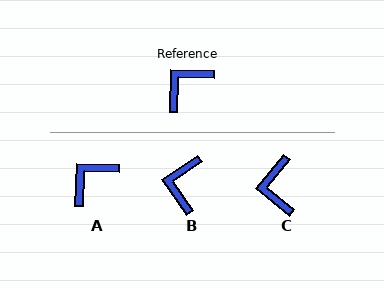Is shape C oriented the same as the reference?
No, it is off by about 51 degrees.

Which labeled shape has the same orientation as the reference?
A.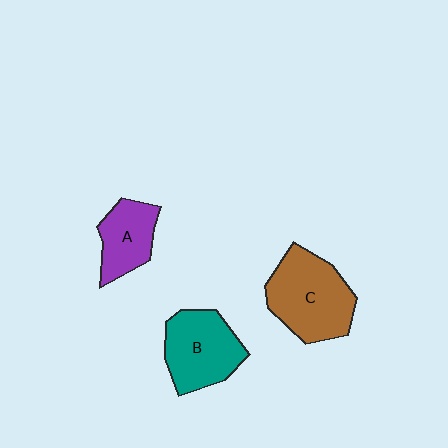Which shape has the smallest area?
Shape A (purple).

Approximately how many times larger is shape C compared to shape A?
Approximately 1.7 times.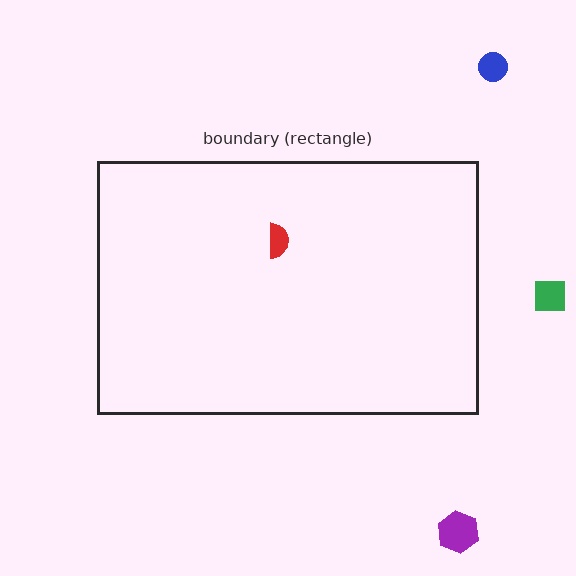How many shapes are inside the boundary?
1 inside, 3 outside.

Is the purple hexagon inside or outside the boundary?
Outside.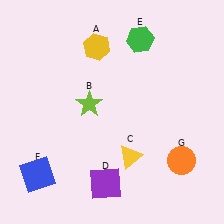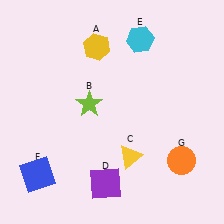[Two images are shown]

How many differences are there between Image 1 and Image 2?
There is 1 difference between the two images.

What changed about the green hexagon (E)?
In Image 1, E is green. In Image 2, it changed to cyan.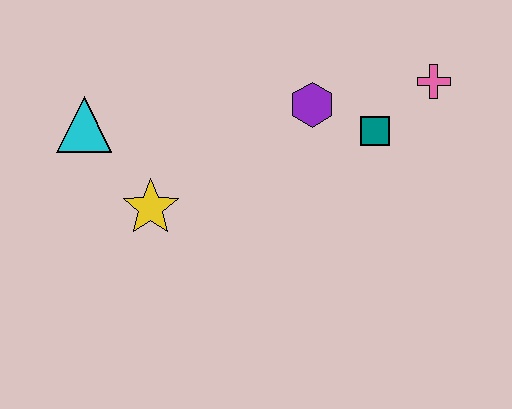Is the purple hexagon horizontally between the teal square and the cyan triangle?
Yes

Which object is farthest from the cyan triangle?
The pink cross is farthest from the cyan triangle.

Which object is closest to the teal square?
The purple hexagon is closest to the teal square.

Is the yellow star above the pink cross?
No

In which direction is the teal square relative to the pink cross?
The teal square is to the left of the pink cross.